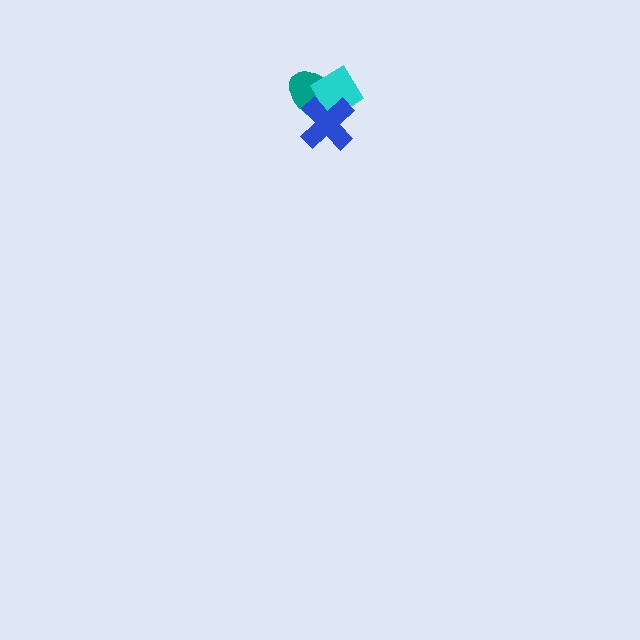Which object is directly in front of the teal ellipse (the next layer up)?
The cyan diamond is directly in front of the teal ellipse.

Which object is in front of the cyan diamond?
The blue cross is in front of the cyan diamond.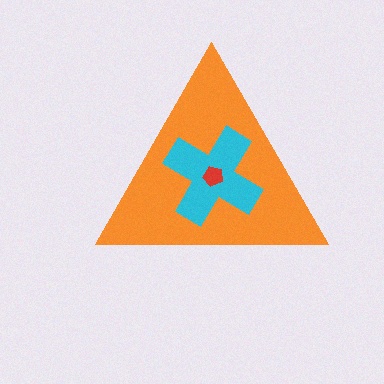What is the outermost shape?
The orange triangle.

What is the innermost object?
The red pentagon.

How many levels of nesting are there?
3.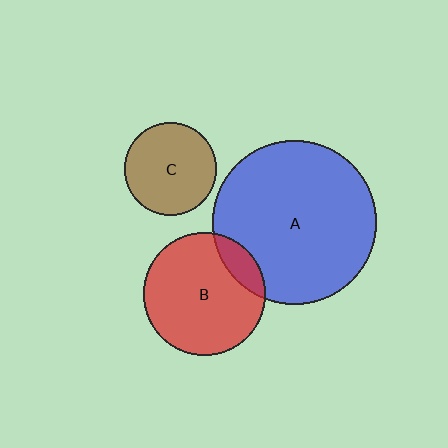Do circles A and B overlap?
Yes.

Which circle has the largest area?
Circle A (blue).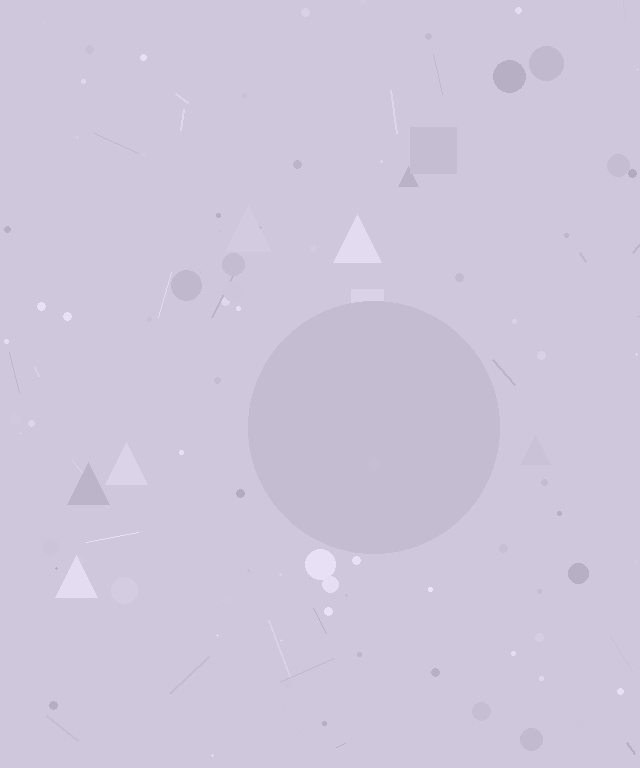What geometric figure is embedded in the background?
A circle is embedded in the background.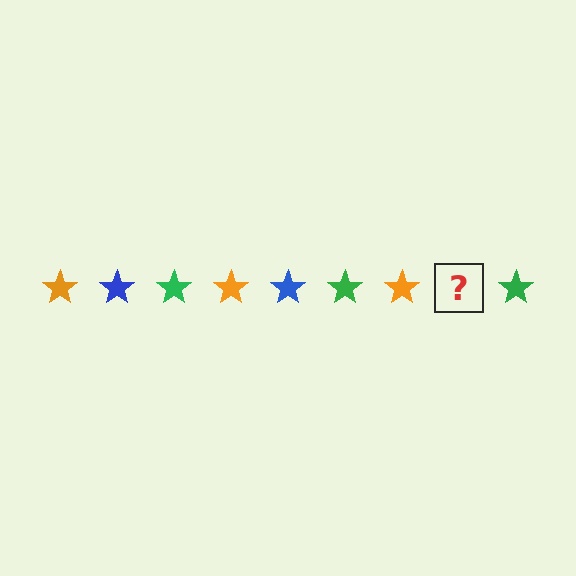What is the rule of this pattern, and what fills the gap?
The rule is that the pattern cycles through orange, blue, green stars. The gap should be filled with a blue star.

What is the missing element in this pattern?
The missing element is a blue star.